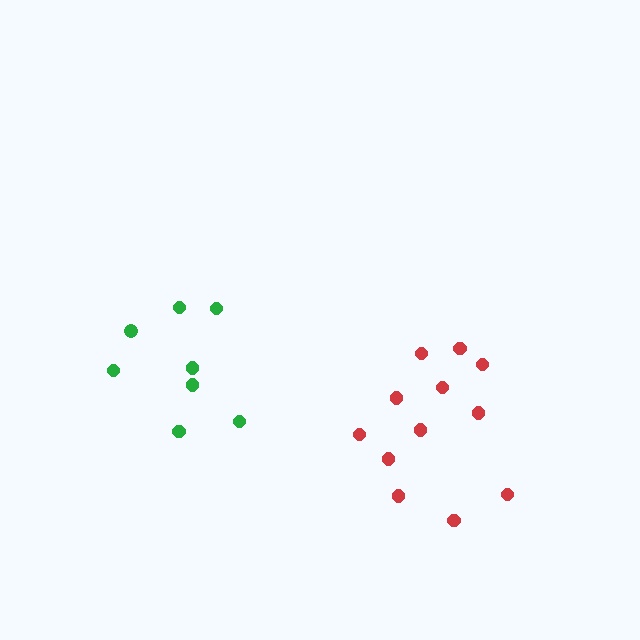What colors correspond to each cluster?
The clusters are colored: red, green.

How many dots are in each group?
Group 1: 12 dots, Group 2: 8 dots (20 total).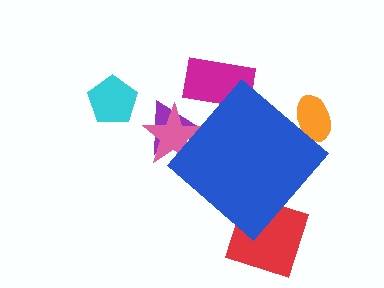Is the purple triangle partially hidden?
Yes, the purple triangle is partially hidden behind the blue diamond.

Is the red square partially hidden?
Yes, the red square is partially hidden behind the blue diamond.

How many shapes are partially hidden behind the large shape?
5 shapes are partially hidden.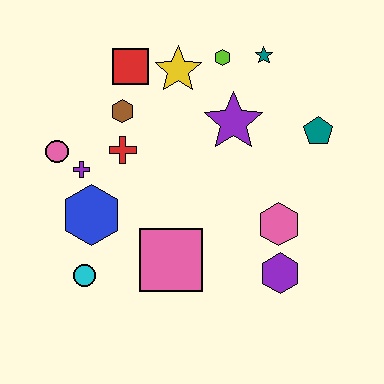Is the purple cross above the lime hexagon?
No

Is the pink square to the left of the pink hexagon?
Yes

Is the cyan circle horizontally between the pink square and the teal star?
No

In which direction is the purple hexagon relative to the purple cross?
The purple hexagon is to the right of the purple cross.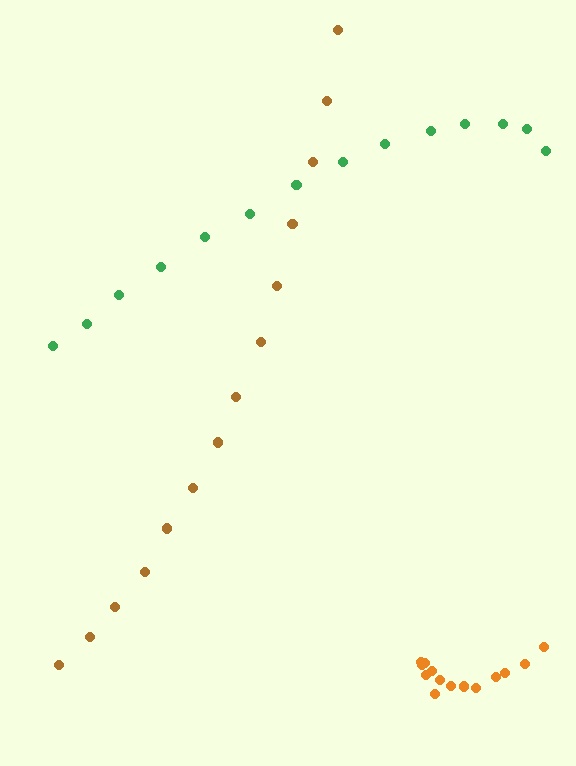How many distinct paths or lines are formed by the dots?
There are 3 distinct paths.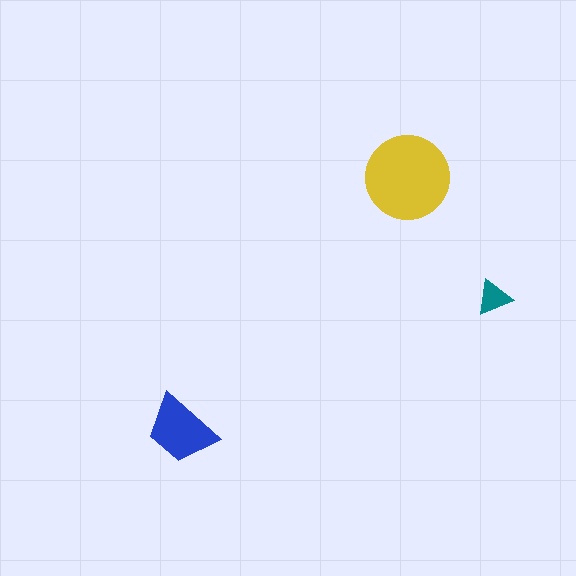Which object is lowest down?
The blue trapezoid is bottommost.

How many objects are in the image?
There are 3 objects in the image.